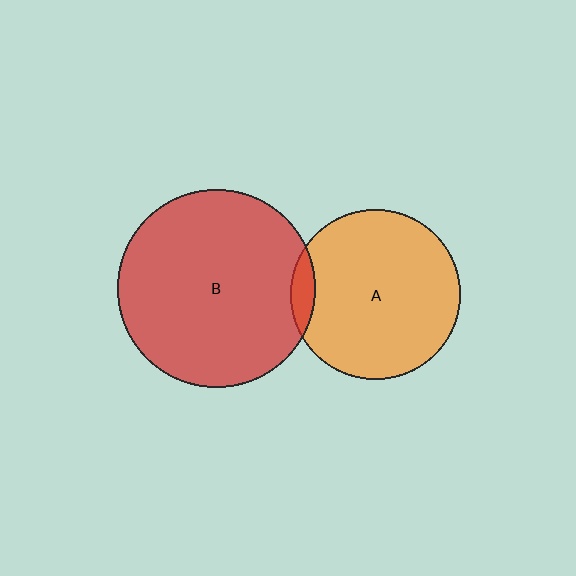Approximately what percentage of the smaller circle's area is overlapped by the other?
Approximately 5%.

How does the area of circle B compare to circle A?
Approximately 1.4 times.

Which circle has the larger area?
Circle B (red).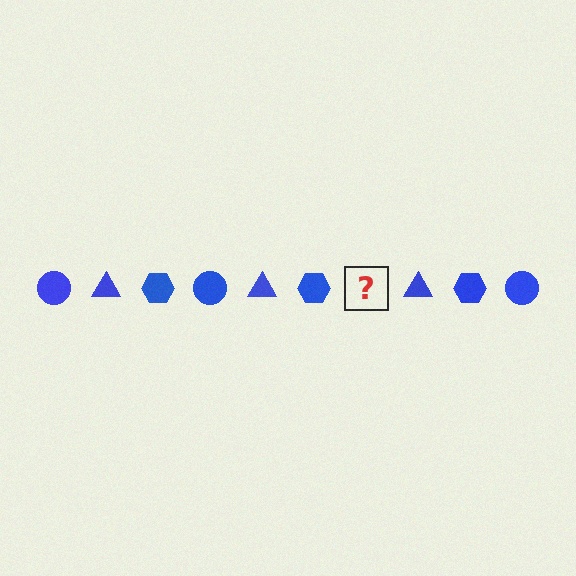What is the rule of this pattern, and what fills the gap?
The rule is that the pattern cycles through circle, triangle, hexagon shapes in blue. The gap should be filled with a blue circle.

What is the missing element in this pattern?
The missing element is a blue circle.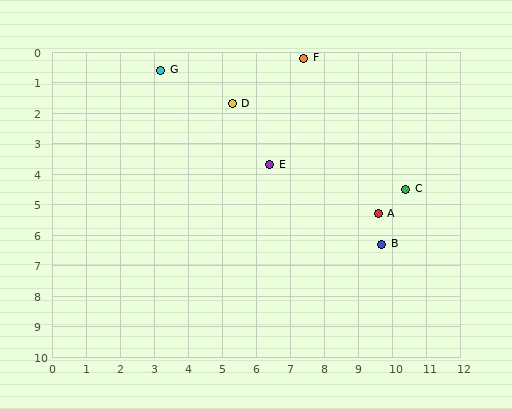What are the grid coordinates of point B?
Point B is at approximately (9.7, 6.3).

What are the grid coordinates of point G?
Point G is at approximately (3.2, 0.6).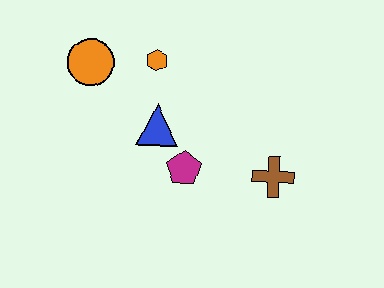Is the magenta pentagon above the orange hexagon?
No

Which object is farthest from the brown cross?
The orange circle is farthest from the brown cross.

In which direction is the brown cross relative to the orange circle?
The brown cross is to the right of the orange circle.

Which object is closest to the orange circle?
The orange hexagon is closest to the orange circle.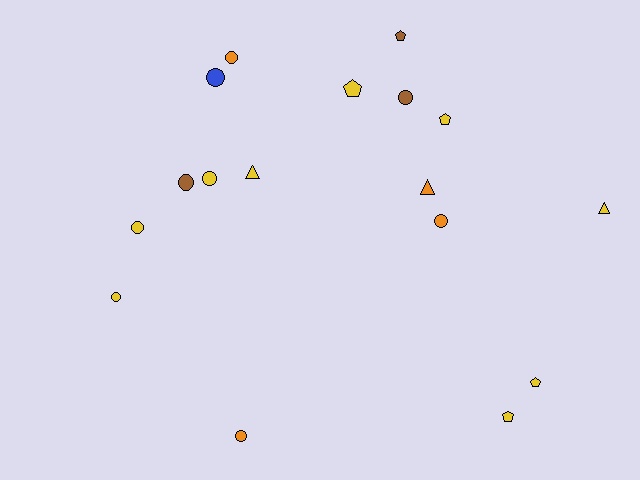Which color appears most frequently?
Yellow, with 9 objects.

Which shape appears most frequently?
Circle, with 9 objects.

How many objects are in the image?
There are 17 objects.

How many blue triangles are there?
There are no blue triangles.